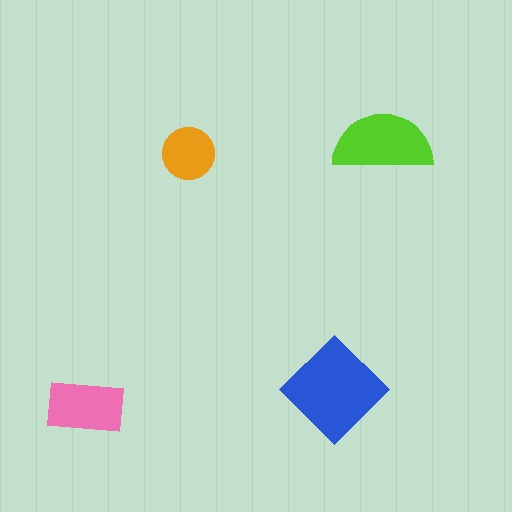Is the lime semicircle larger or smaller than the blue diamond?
Smaller.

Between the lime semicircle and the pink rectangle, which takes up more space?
The lime semicircle.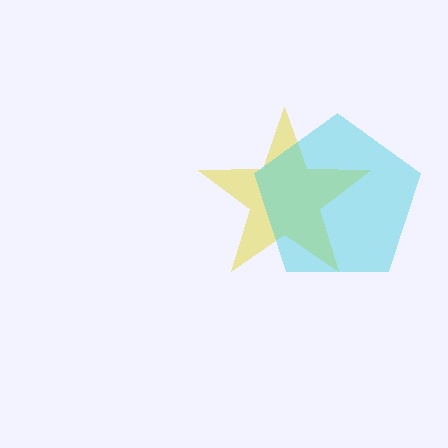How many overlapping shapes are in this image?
There are 2 overlapping shapes in the image.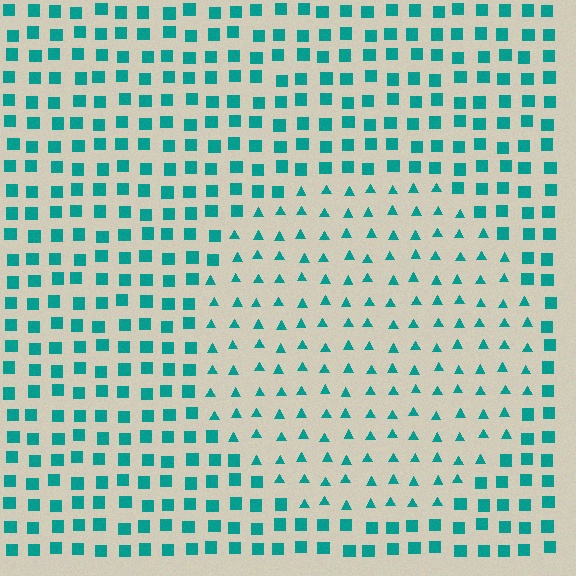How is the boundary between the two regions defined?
The boundary is defined by a change in element shape: triangles inside vs. squares outside. All elements share the same color and spacing.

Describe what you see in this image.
The image is filled with small teal elements arranged in a uniform grid. A circle-shaped region contains triangles, while the surrounding area contains squares. The boundary is defined purely by the change in element shape.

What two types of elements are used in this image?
The image uses triangles inside the circle region and squares outside it.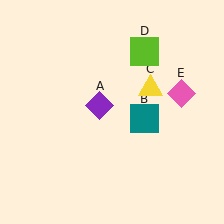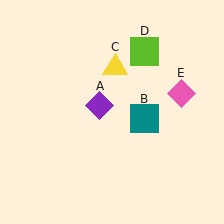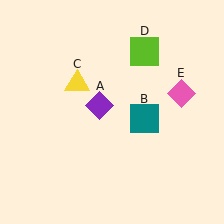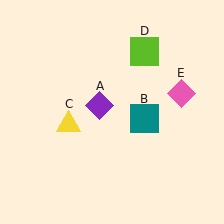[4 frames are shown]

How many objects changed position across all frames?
1 object changed position: yellow triangle (object C).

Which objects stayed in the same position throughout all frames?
Purple diamond (object A) and teal square (object B) and lime square (object D) and pink diamond (object E) remained stationary.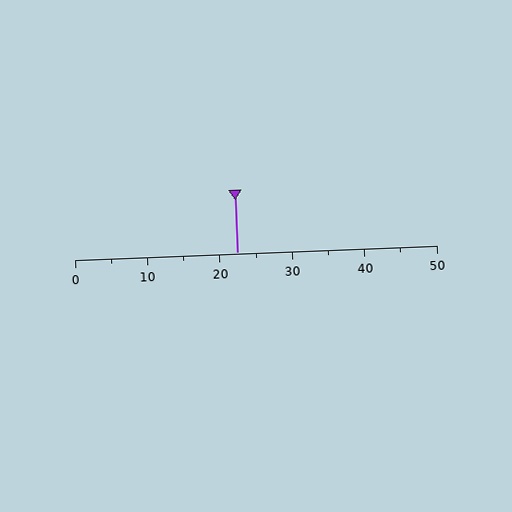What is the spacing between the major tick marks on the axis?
The major ticks are spaced 10 apart.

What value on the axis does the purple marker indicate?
The marker indicates approximately 22.5.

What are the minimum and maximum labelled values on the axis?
The axis runs from 0 to 50.